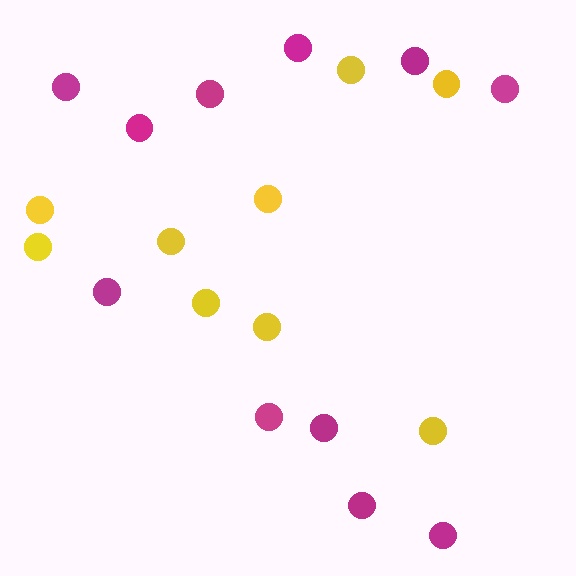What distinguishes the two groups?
There are 2 groups: one group of magenta circles (11) and one group of yellow circles (9).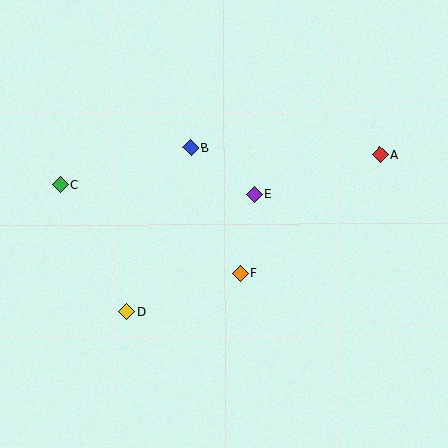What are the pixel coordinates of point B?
Point B is at (191, 148).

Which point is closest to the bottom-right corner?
Point F is closest to the bottom-right corner.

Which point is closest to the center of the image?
Point E at (254, 194) is closest to the center.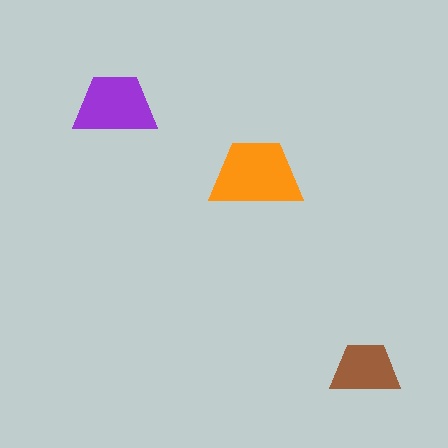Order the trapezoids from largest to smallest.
the orange one, the purple one, the brown one.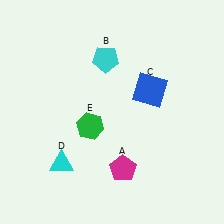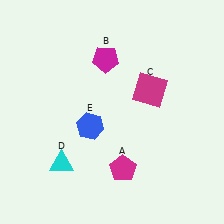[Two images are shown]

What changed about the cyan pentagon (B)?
In Image 1, B is cyan. In Image 2, it changed to magenta.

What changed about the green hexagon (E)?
In Image 1, E is green. In Image 2, it changed to blue.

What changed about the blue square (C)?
In Image 1, C is blue. In Image 2, it changed to magenta.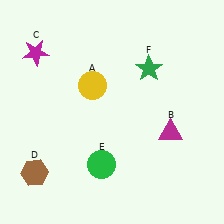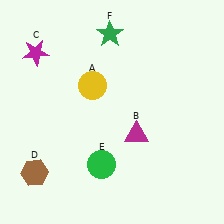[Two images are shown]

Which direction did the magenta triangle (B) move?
The magenta triangle (B) moved left.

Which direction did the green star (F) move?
The green star (F) moved left.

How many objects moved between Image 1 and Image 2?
2 objects moved between the two images.